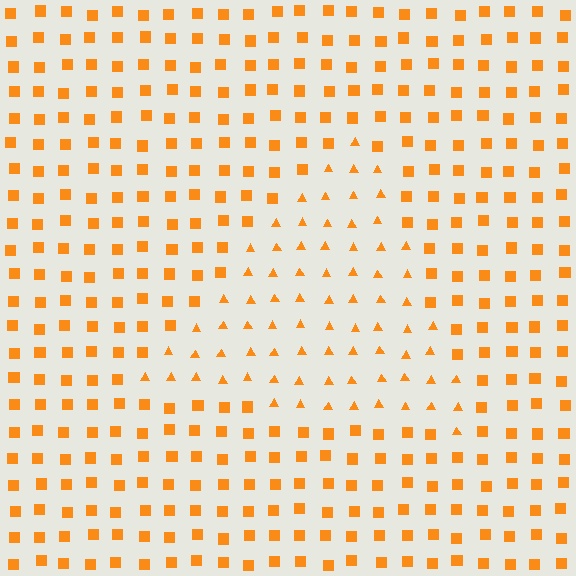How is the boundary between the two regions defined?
The boundary is defined by a change in element shape: triangles inside vs. squares outside. All elements share the same color and spacing.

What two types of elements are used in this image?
The image uses triangles inside the triangle region and squares outside it.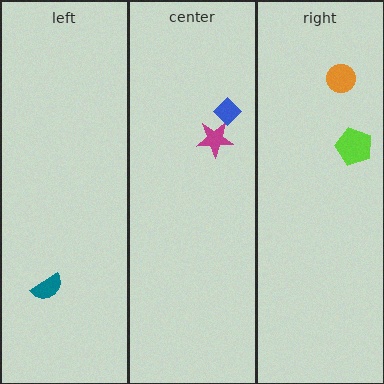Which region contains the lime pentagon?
The right region.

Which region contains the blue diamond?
The center region.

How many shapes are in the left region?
1.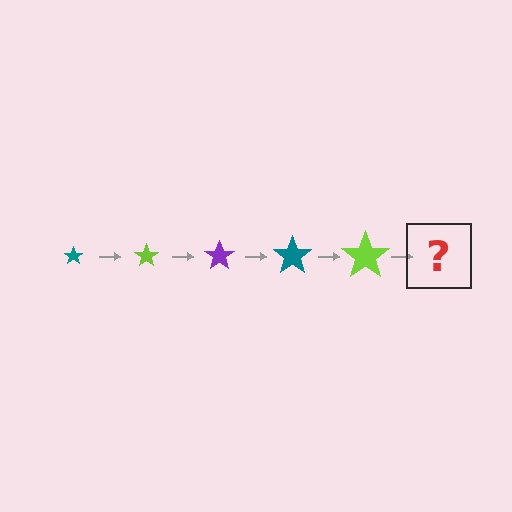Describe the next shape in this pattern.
It should be a purple star, larger than the previous one.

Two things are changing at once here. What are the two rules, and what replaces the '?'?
The two rules are that the star grows larger each step and the color cycles through teal, lime, and purple. The '?' should be a purple star, larger than the previous one.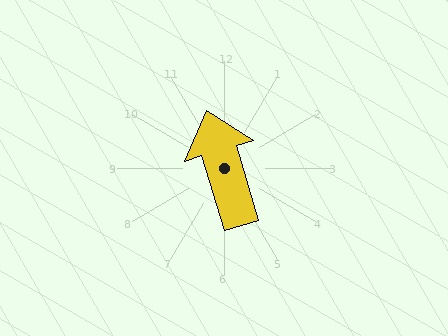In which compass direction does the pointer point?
North.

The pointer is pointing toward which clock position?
Roughly 11 o'clock.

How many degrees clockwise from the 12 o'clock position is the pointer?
Approximately 343 degrees.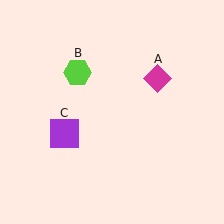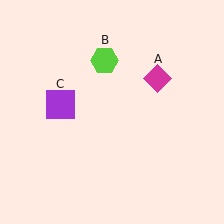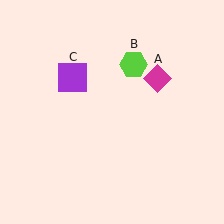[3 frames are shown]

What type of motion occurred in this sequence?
The lime hexagon (object B), purple square (object C) rotated clockwise around the center of the scene.